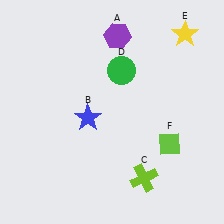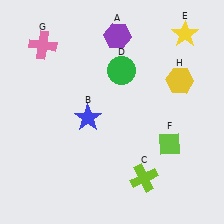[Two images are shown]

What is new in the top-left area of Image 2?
A pink cross (G) was added in the top-left area of Image 2.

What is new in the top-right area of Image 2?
A yellow hexagon (H) was added in the top-right area of Image 2.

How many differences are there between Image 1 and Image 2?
There are 2 differences between the two images.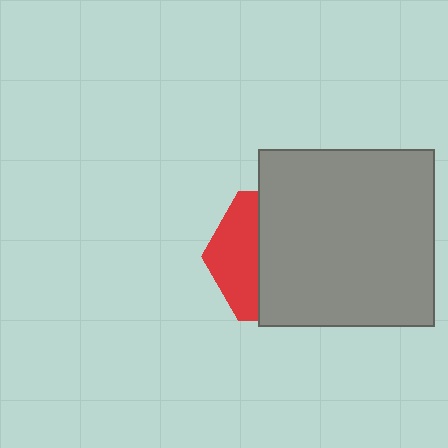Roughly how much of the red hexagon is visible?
A small part of it is visible (roughly 34%).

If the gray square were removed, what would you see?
You would see the complete red hexagon.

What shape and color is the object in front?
The object in front is a gray square.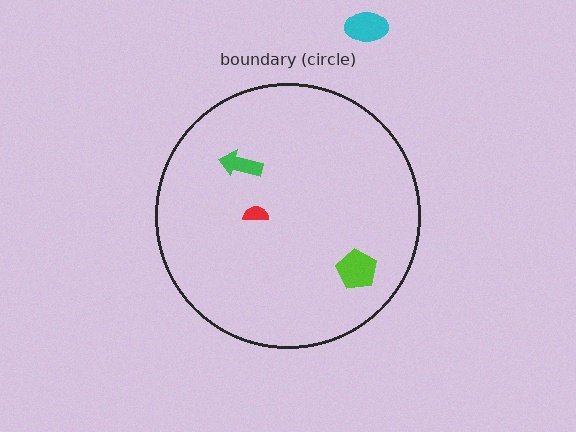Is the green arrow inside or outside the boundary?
Inside.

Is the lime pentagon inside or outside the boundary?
Inside.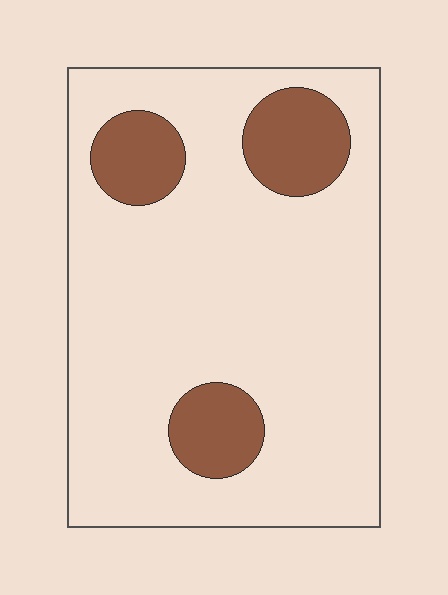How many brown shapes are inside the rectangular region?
3.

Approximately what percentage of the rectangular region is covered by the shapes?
Approximately 15%.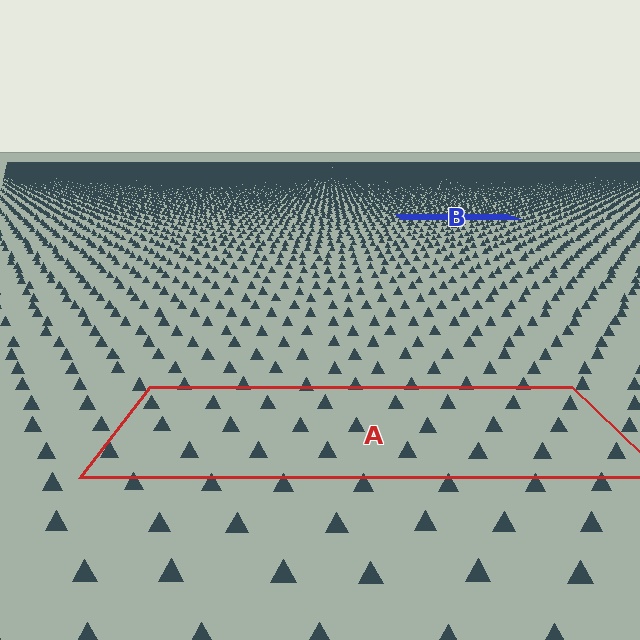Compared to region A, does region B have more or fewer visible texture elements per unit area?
Region B has more texture elements per unit area — they are packed more densely because it is farther away.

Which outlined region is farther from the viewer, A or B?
Region B is farther from the viewer — the texture elements inside it appear smaller and more densely packed.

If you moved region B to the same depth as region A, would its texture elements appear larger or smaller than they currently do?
They would appear larger. At a closer depth, the same texture elements are projected at a bigger on-screen size.